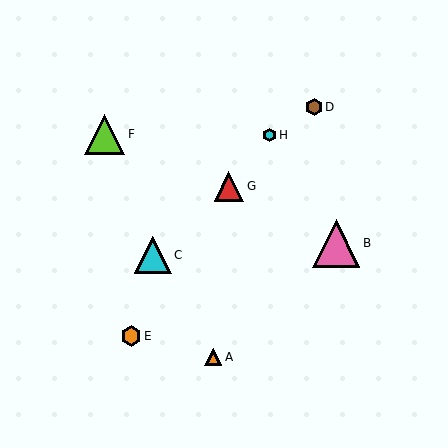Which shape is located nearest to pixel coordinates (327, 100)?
The brown hexagon (labeled D) at (314, 107) is nearest to that location.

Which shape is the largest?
The pink triangle (labeled B) is the largest.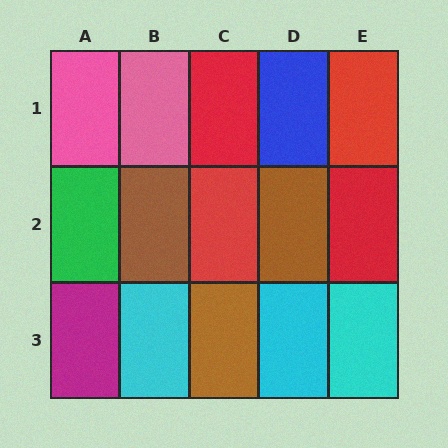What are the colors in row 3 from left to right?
Magenta, cyan, brown, cyan, cyan.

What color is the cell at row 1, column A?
Pink.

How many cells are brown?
3 cells are brown.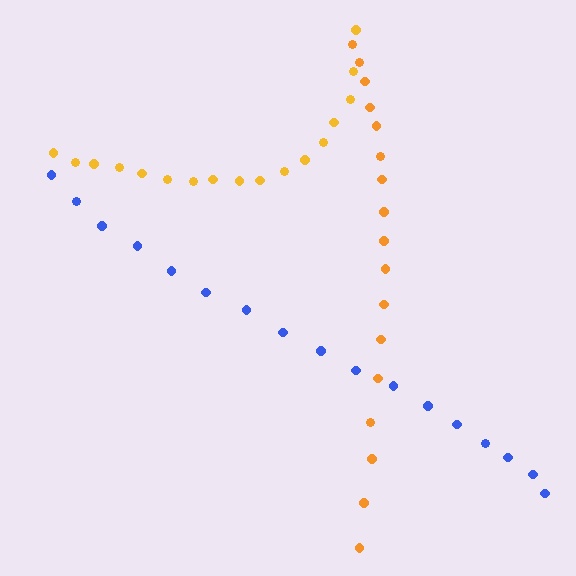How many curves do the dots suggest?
There are 3 distinct paths.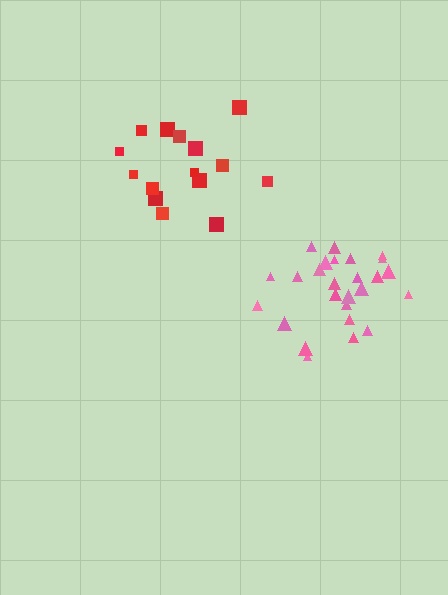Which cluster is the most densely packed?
Pink.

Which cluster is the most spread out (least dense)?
Red.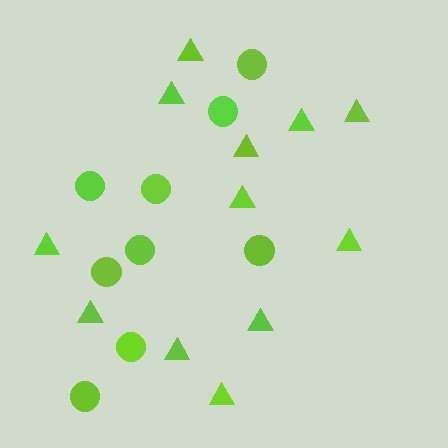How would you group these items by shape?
There are 2 groups: one group of circles (9) and one group of triangles (12).